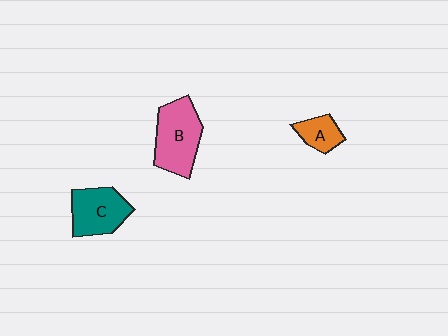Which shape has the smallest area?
Shape A (orange).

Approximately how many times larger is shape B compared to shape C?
Approximately 1.2 times.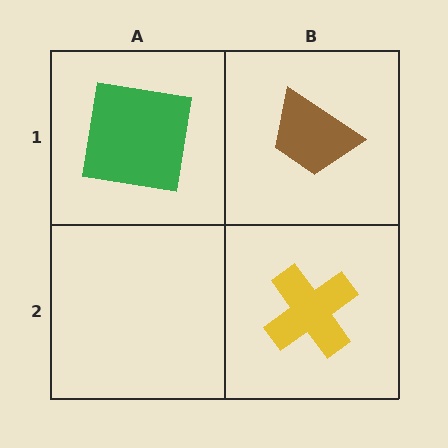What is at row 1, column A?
A green square.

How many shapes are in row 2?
1 shape.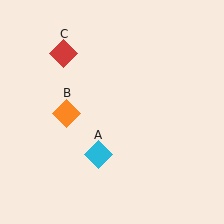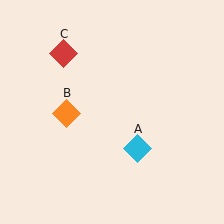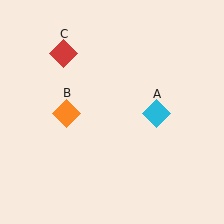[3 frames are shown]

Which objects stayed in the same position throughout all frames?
Orange diamond (object B) and red diamond (object C) remained stationary.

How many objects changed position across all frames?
1 object changed position: cyan diamond (object A).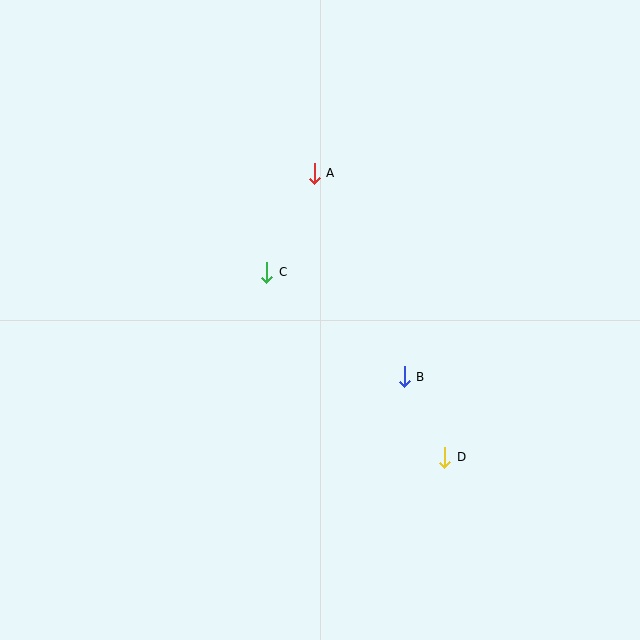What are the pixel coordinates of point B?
Point B is at (404, 377).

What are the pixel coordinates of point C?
Point C is at (266, 272).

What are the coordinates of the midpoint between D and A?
The midpoint between D and A is at (379, 315).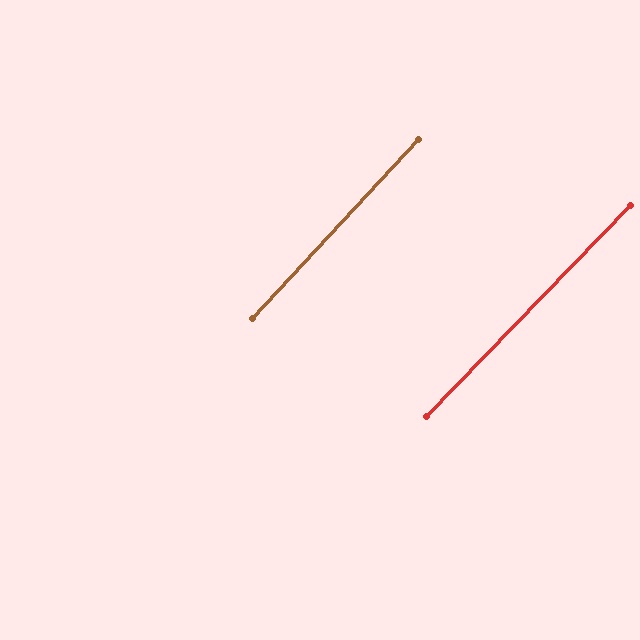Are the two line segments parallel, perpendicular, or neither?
Parallel — their directions differ by only 1.1°.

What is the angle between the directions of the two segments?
Approximately 1 degree.